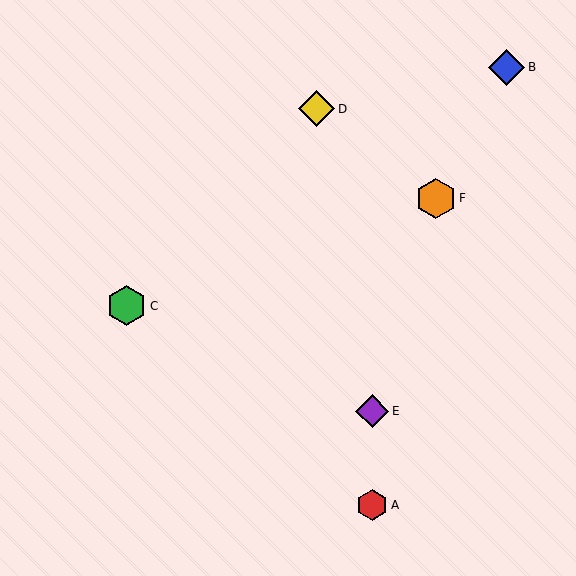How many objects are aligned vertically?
2 objects (A, E) are aligned vertically.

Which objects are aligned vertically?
Objects A, E are aligned vertically.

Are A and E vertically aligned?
Yes, both are at x≈372.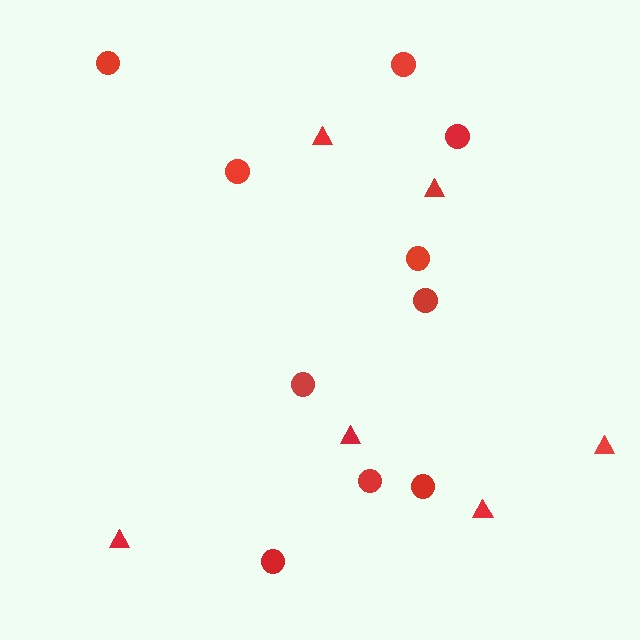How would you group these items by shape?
There are 2 groups: one group of circles (10) and one group of triangles (6).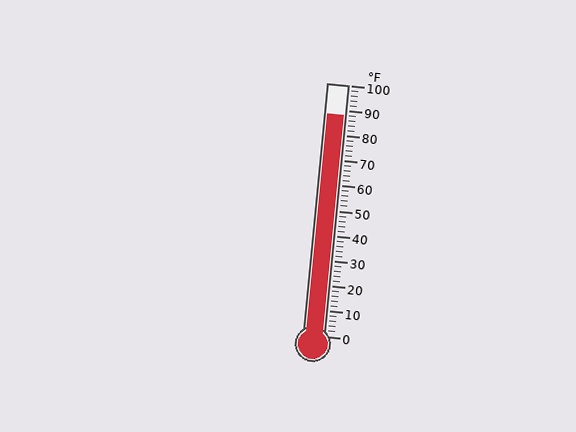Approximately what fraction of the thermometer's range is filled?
The thermometer is filled to approximately 90% of its range.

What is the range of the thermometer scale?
The thermometer scale ranges from 0°F to 100°F.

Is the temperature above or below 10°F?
The temperature is above 10°F.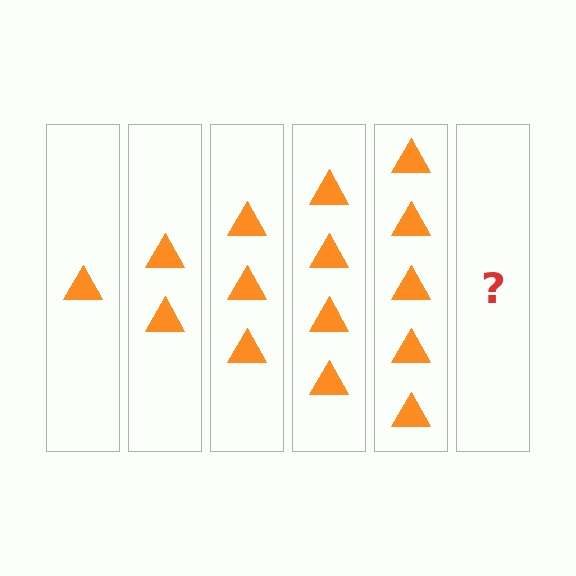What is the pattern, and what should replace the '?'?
The pattern is that each step adds one more triangle. The '?' should be 6 triangles.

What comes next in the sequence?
The next element should be 6 triangles.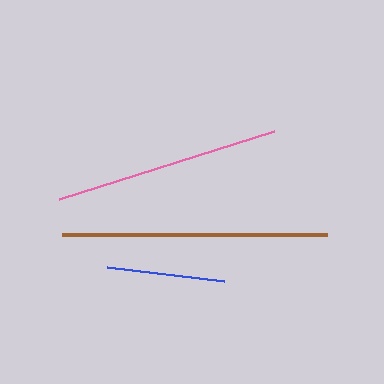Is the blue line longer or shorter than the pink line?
The pink line is longer than the blue line.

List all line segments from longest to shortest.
From longest to shortest: brown, pink, blue.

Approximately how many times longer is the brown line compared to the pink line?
The brown line is approximately 1.2 times the length of the pink line.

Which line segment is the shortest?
The blue line is the shortest at approximately 118 pixels.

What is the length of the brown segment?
The brown segment is approximately 265 pixels long.